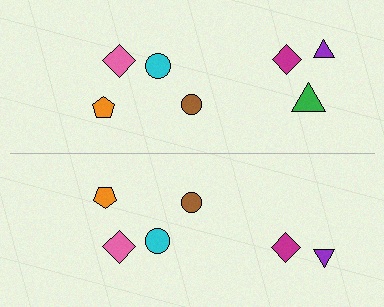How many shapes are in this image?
There are 13 shapes in this image.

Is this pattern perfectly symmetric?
No, the pattern is not perfectly symmetric. A green triangle is missing from the bottom side.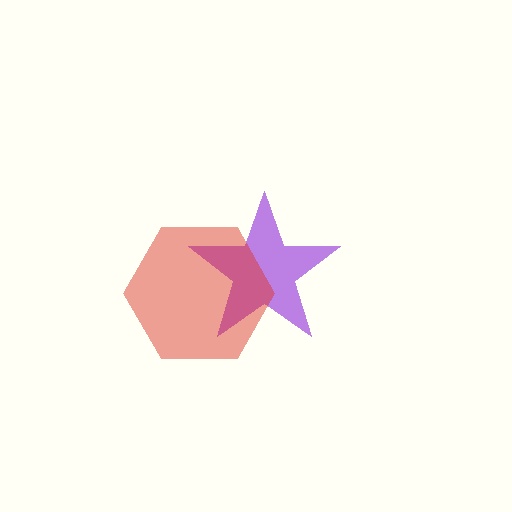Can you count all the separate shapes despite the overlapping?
Yes, there are 2 separate shapes.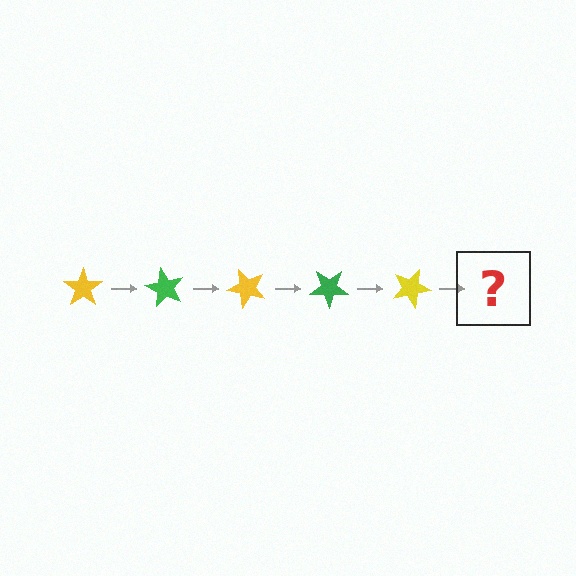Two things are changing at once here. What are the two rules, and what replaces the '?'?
The two rules are that it rotates 60 degrees each step and the color cycles through yellow and green. The '?' should be a green star, rotated 300 degrees from the start.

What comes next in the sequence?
The next element should be a green star, rotated 300 degrees from the start.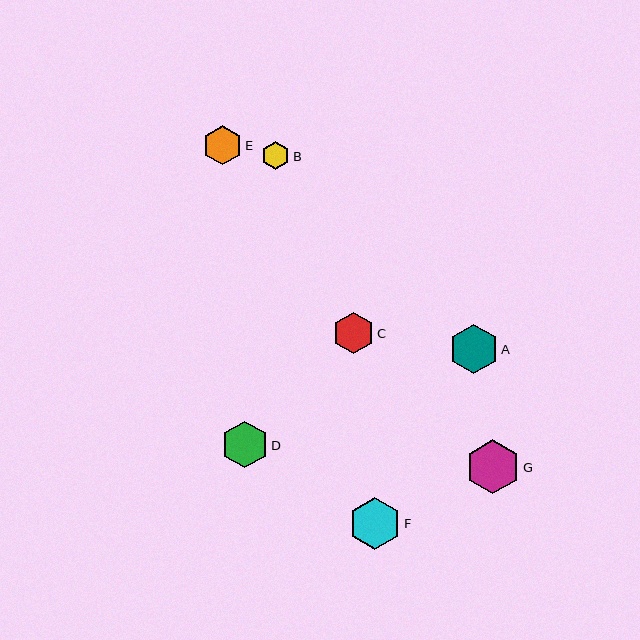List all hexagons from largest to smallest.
From largest to smallest: G, F, A, D, C, E, B.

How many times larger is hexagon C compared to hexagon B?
Hexagon C is approximately 1.5 times the size of hexagon B.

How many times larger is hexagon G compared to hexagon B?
Hexagon G is approximately 2.0 times the size of hexagon B.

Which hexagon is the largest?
Hexagon G is the largest with a size of approximately 55 pixels.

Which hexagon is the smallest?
Hexagon B is the smallest with a size of approximately 28 pixels.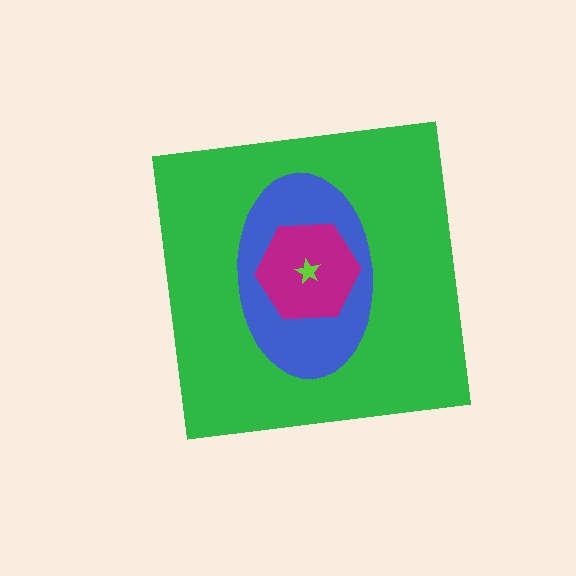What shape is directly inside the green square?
The blue ellipse.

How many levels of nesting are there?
4.